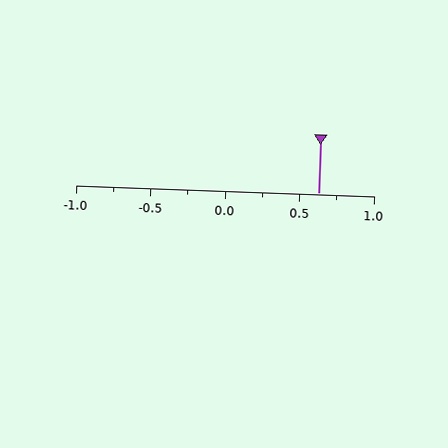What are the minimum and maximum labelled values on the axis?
The axis runs from -1.0 to 1.0.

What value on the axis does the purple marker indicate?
The marker indicates approximately 0.62.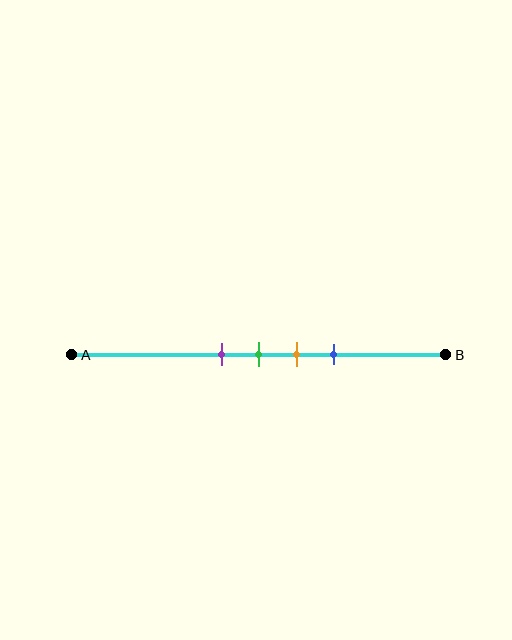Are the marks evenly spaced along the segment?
Yes, the marks are approximately evenly spaced.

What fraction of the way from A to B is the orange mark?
The orange mark is approximately 60% (0.6) of the way from A to B.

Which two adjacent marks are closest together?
The purple and green marks are the closest adjacent pair.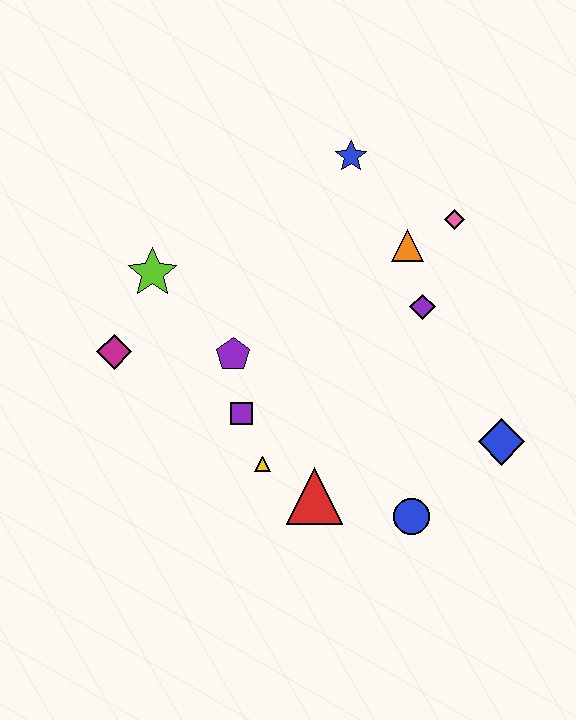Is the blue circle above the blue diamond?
No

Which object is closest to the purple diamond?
The orange triangle is closest to the purple diamond.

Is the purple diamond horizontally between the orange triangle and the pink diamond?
Yes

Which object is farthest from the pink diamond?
The magenta diamond is farthest from the pink diamond.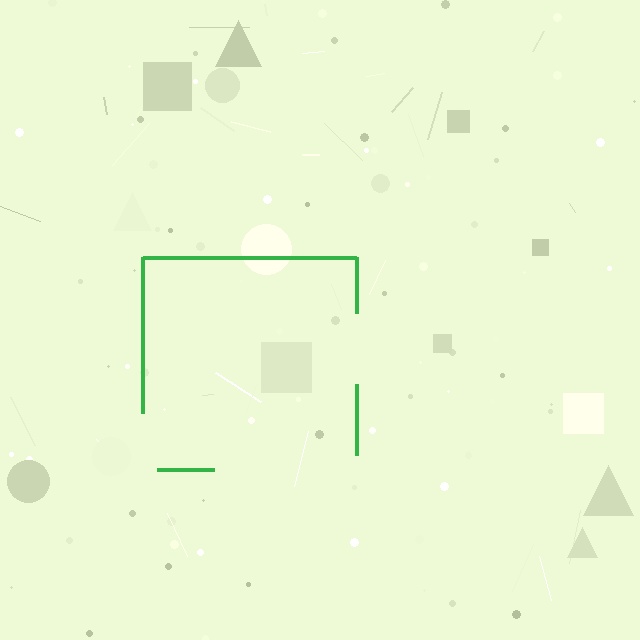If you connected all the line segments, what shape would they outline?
They would outline a square.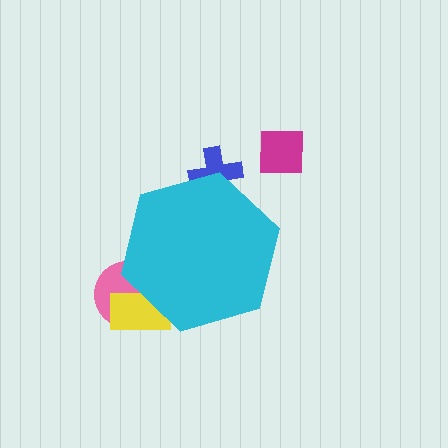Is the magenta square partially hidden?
No, the magenta square is fully visible.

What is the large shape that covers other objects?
A cyan hexagon.